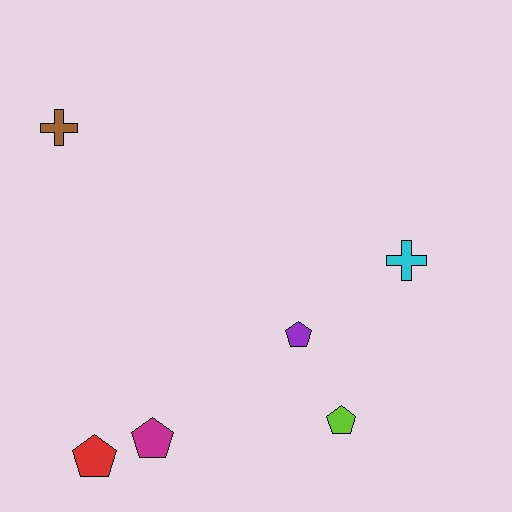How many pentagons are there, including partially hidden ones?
There are 4 pentagons.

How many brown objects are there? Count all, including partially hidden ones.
There is 1 brown object.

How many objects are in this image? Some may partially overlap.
There are 6 objects.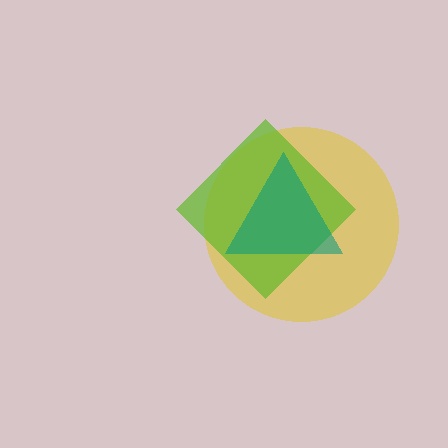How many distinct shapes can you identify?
There are 3 distinct shapes: a yellow circle, a lime diamond, a teal triangle.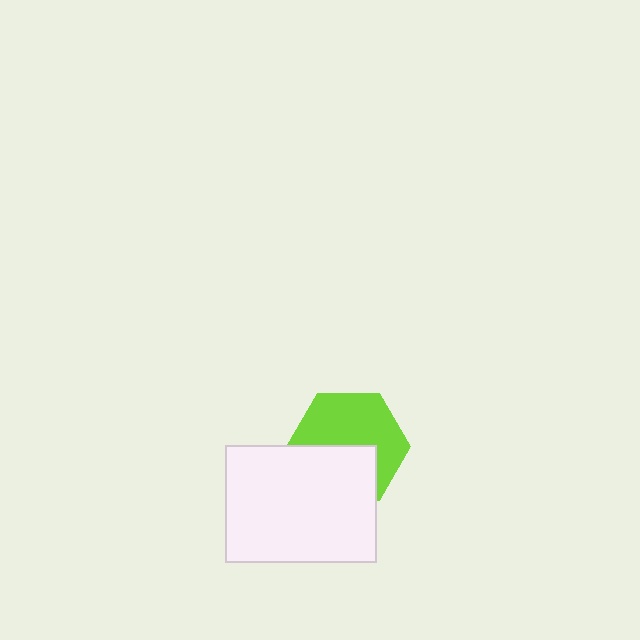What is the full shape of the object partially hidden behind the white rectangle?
The partially hidden object is a lime hexagon.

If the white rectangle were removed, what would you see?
You would see the complete lime hexagon.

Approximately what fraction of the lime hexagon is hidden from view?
Roughly 42% of the lime hexagon is hidden behind the white rectangle.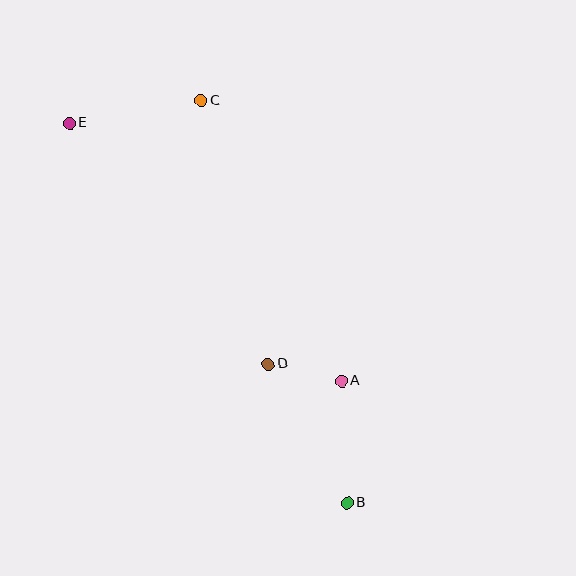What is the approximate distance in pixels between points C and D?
The distance between C and D is approximately 272 pixels.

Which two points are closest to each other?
Points A and D are closest to each other.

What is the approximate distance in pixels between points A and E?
The distance between A and E is approximately 375 pixels.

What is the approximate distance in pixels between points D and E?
The distance between D and E is approximately 312 pixels.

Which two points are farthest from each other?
Points B and E are farthest from each other.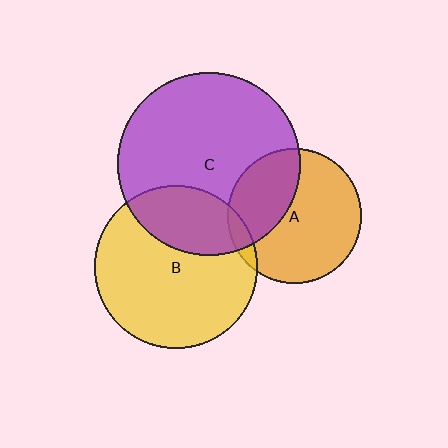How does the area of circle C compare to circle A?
Approximately 1.9 times.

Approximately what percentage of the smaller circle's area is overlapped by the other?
Approximately 5%.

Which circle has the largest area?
Circle C (purple).